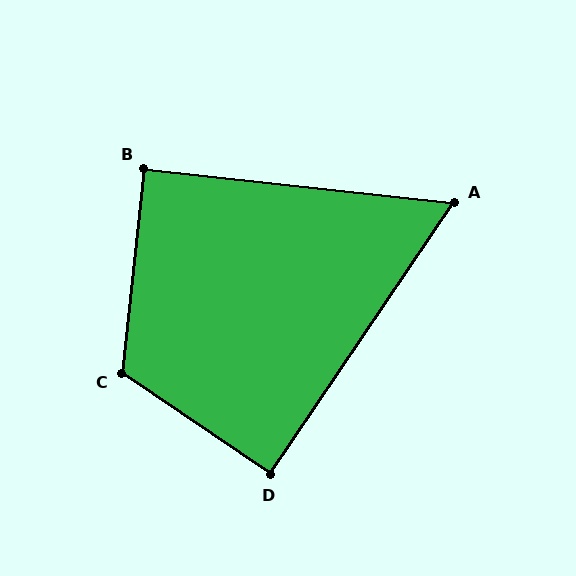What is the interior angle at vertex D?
Approximately 90 degrees (approximately right).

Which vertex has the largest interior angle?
C, at approximately 118 degrees.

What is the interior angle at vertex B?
Approximately 90 degrees (approximately right).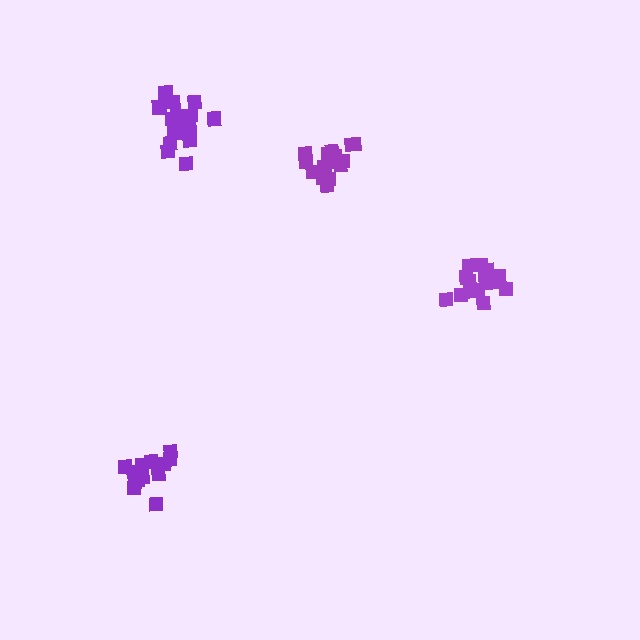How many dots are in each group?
Group 1: 15 dots, Group 2: 15 dots, Group 3: 17 dots, Group 4: 14 dots (61 total).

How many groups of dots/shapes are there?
There are 4 groups.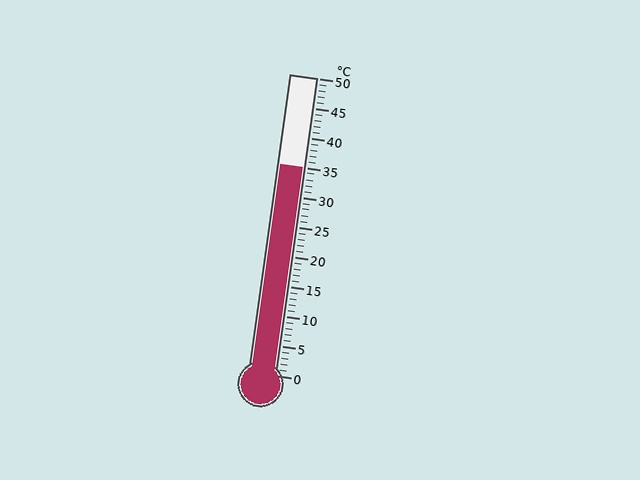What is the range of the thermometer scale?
The thermometer scale ranges from 0°C to 50°C.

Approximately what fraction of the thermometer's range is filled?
The thermometer is filled to approximately 70% of its range.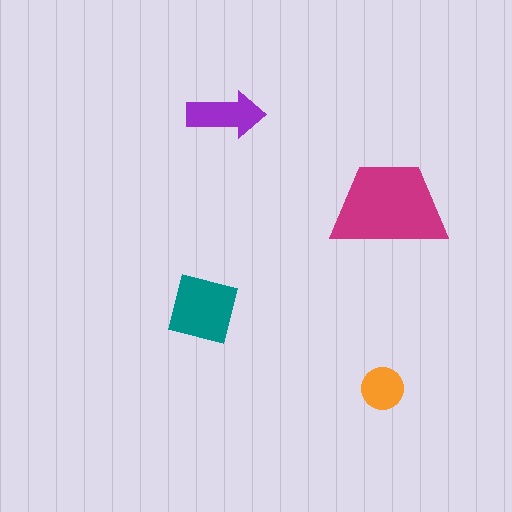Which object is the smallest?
The orange circle.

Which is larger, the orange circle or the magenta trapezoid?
The magenta trapezoid.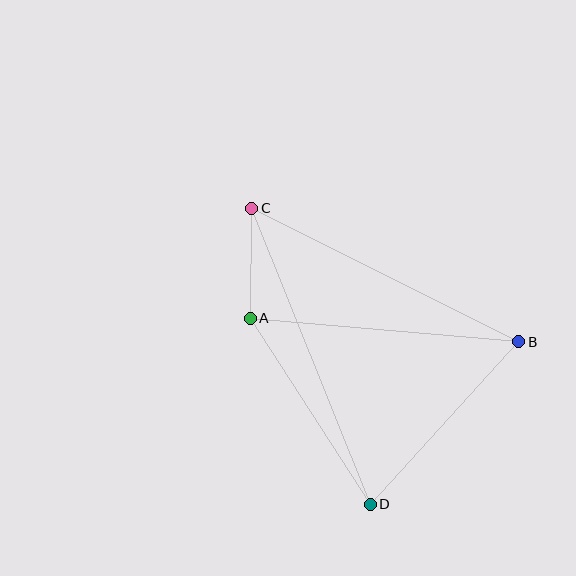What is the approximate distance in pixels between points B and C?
The distance between B and C is approximately 298 pixels.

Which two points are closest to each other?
Points A and C are closest to each other.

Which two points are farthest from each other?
Points C and D are farthest from each other.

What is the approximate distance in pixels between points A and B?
The distance between A and B is approximately 269 pixels.